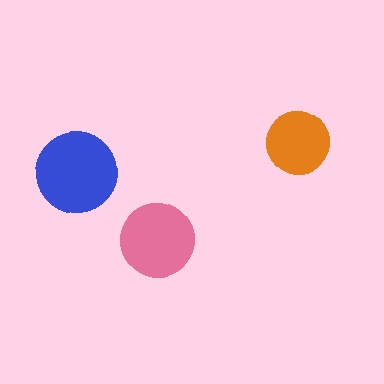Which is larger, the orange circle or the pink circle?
The pink one.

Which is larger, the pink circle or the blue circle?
The blue one.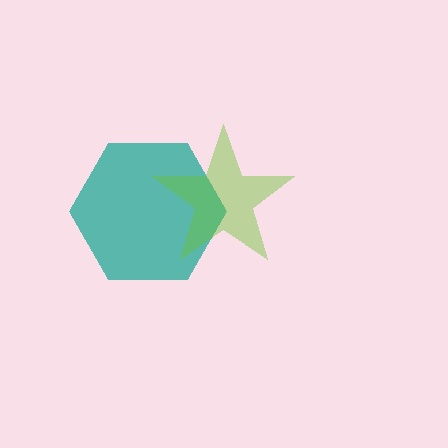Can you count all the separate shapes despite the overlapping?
Yes, there are 2 separate shapes.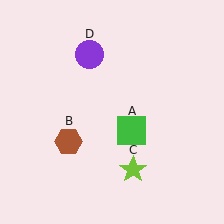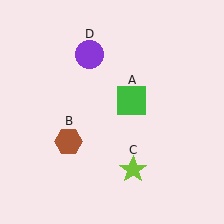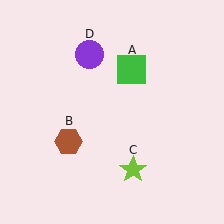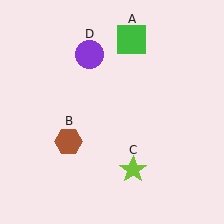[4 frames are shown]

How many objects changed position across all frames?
1 object changed position: green square (object A).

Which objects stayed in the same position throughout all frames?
Brown hexagon (object B) and lime star (object C) and purple circle (object D) remained stationary.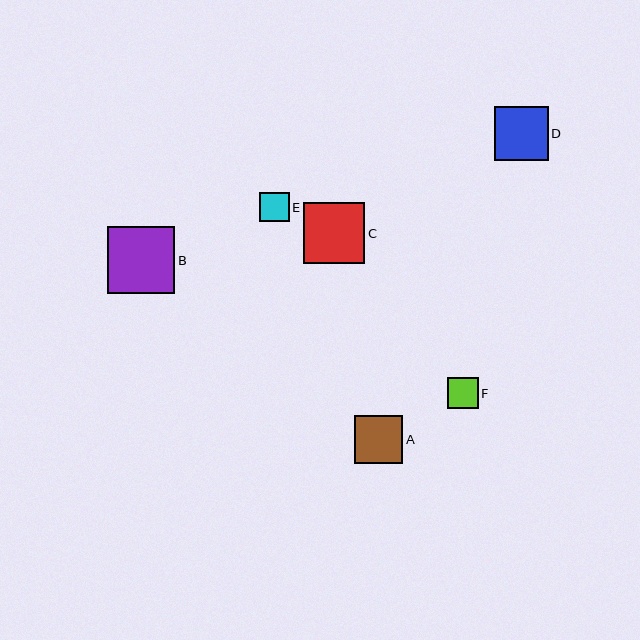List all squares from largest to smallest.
From largest to smallest: B, C, D, A, F, E.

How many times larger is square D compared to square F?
Square D is approximately 1.8 times the size of square F.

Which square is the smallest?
Square E is the smallest with a size of approximately 30 pixels.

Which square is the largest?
Square B is the largest with a size of approximately 67 pixels.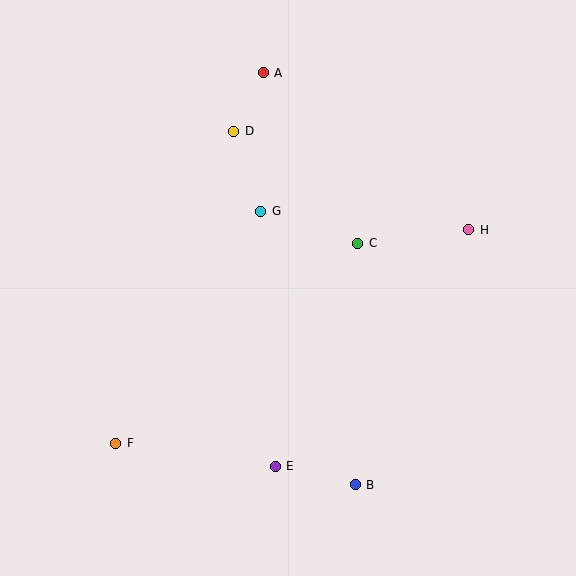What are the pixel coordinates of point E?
Point E is at (275, 466).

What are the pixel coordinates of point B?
Point B is at (355, 485).